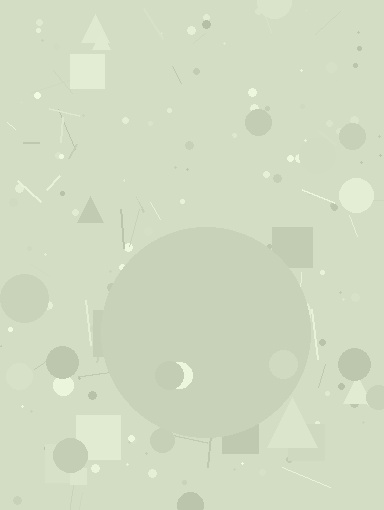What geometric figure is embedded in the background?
A circle is embedded in the background.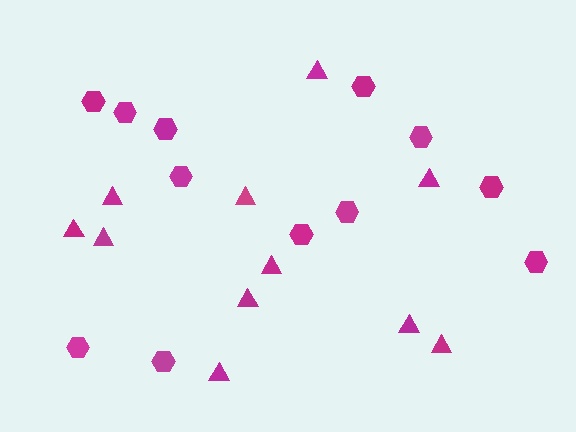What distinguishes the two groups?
There are 2 groups: one group of hexagons (12) and one group of triangles (11).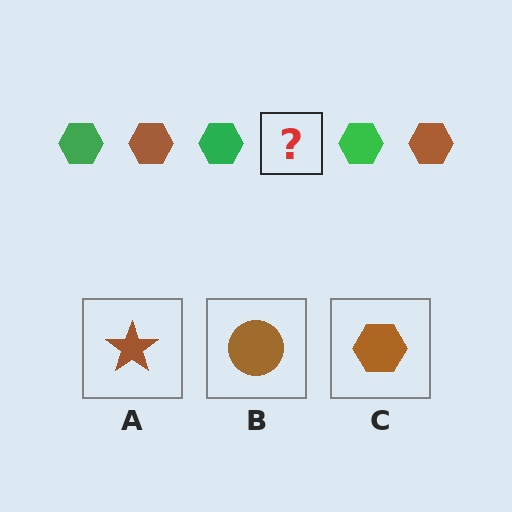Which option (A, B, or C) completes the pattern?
C.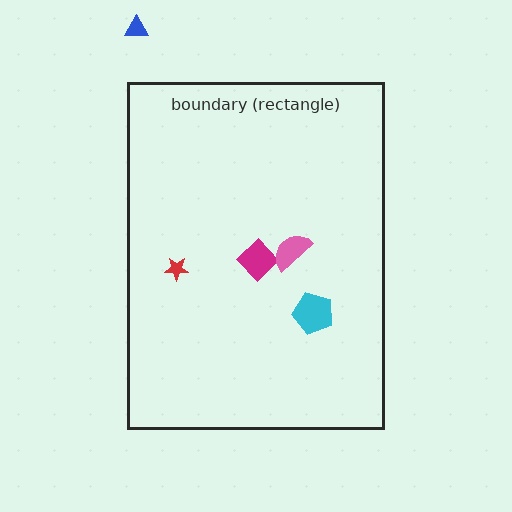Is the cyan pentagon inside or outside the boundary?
Inside.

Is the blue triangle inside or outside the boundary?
Outside.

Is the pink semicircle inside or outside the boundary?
Inside.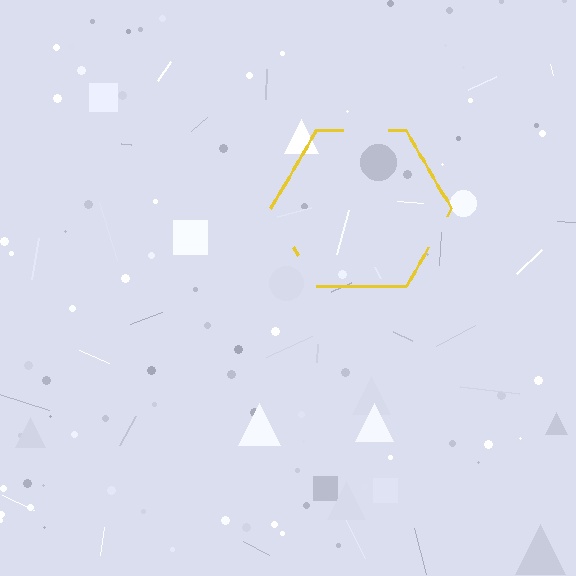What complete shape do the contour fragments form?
The contour fragments form a hexagon.